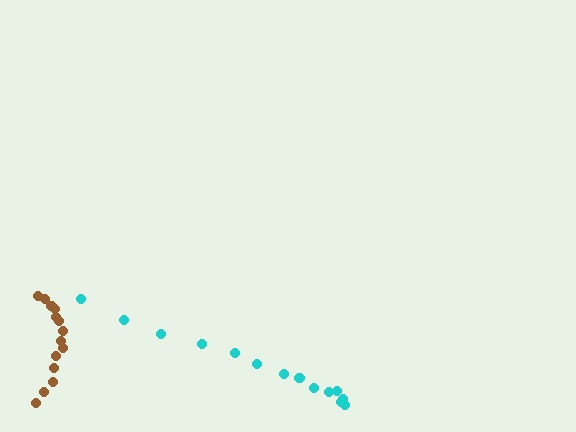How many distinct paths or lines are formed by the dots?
There are 2 distinct paths.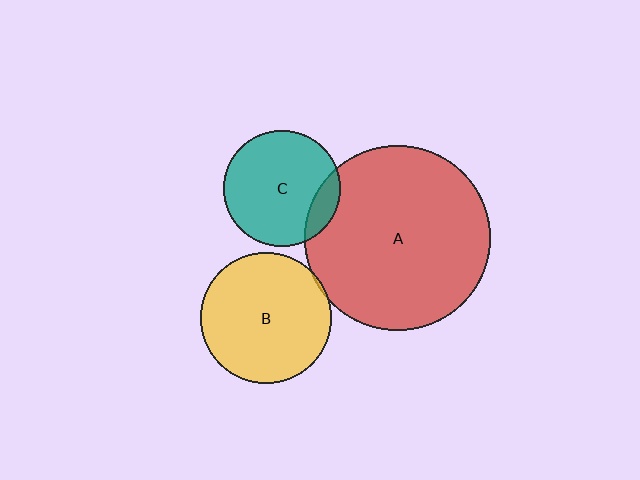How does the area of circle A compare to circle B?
Approximately 2.0 times.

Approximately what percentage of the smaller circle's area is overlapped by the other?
Approximately 15%.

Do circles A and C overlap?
Yes.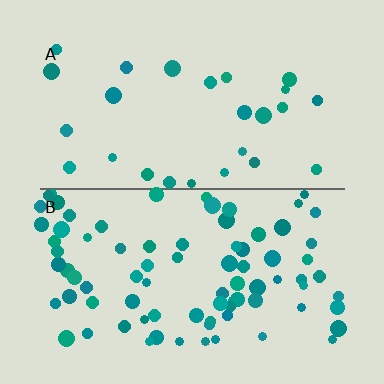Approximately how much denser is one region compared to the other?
Approximately 3.1× — region B over region A.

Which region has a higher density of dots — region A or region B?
B (the bottom).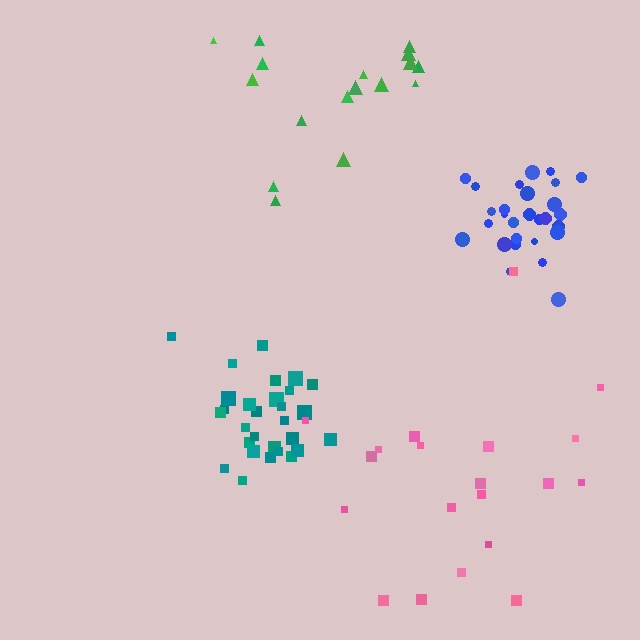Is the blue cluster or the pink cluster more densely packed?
Blue.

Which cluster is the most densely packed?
Teal.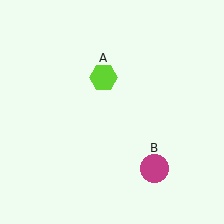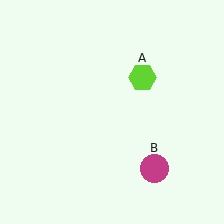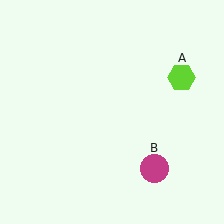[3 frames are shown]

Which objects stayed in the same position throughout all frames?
Magenta circle (object B) remained stationary.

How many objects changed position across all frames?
1 object changed position: lime hexagon (object A).